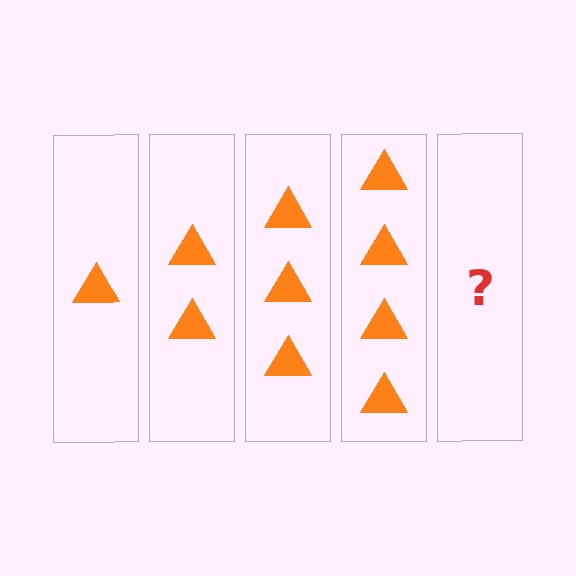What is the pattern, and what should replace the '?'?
The pattern is that each step adds one more triangle. The '?' should be 5 triangles.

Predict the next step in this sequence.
The next step is 5 triangles.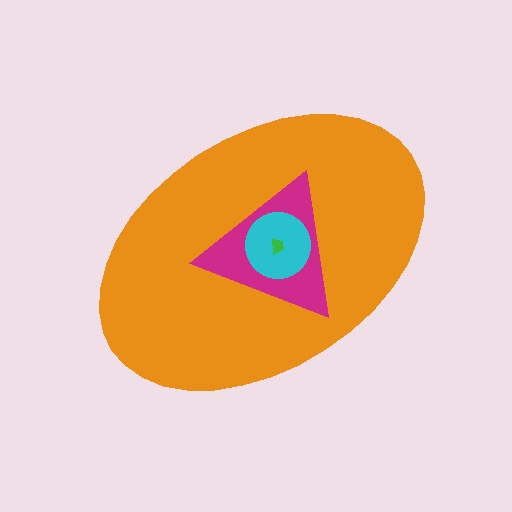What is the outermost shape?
The orange ellipse.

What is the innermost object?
The green trapezoid.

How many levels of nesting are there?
4.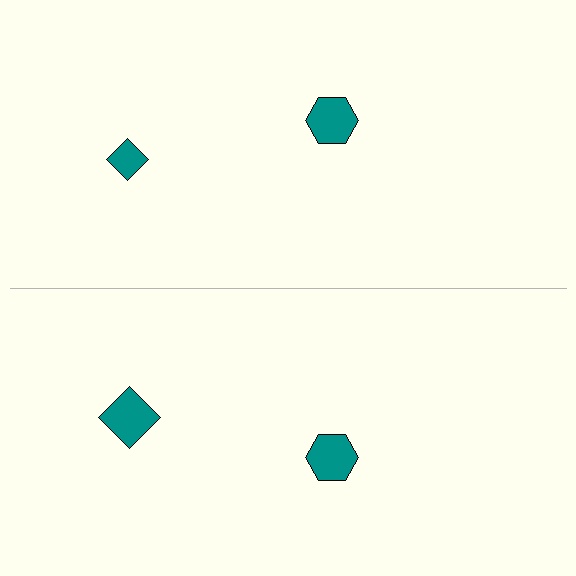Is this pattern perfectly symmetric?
No, the pattern is not perfectly symmetric. The teal diamond on the bottom side has a different size than its mirror counterpart.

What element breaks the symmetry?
The teal diamond on the bottom side has a different size than its mirror counterpart.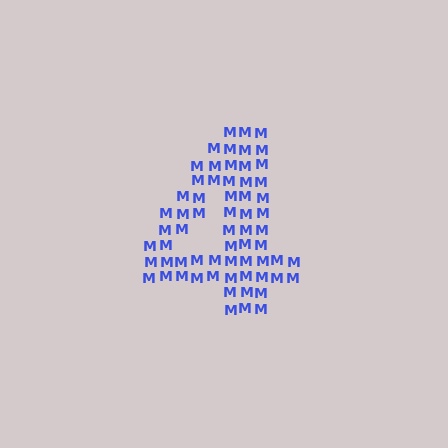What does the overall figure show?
The overall figure shows the digit 4.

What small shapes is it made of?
It is made of small letter M's.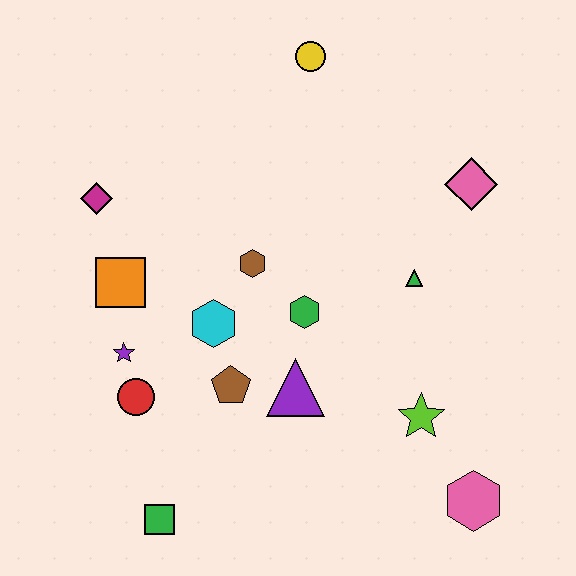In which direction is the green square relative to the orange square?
The green square is below the orange square.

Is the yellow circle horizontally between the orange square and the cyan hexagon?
No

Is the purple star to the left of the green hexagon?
Yes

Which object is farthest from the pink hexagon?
The magenta diamond is farthest from the pink hexagon.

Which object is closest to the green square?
The red circle is closest to the green square.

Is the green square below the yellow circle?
Yes